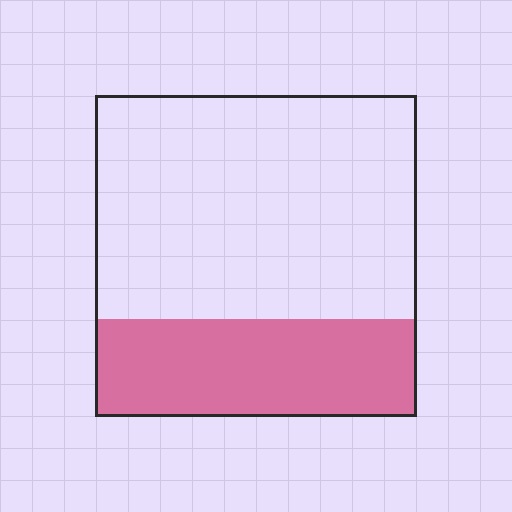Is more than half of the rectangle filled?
No.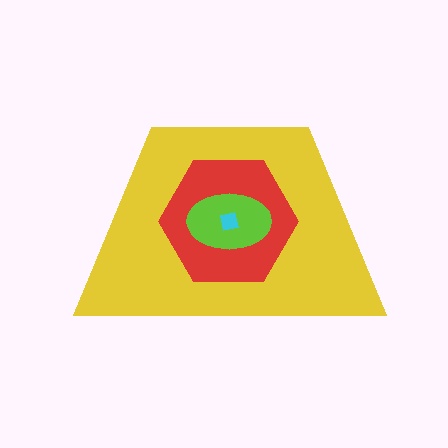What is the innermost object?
The cyan square.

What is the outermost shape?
The yellow trapezoid.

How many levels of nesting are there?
4.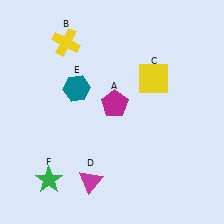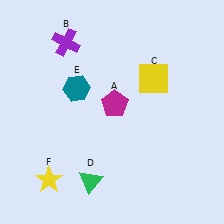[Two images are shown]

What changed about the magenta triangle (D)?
In Image 1, D is magenta. In Image 2, it changed to green.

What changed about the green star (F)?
In Image 1, F is green. In Image 2, it changed to yellow.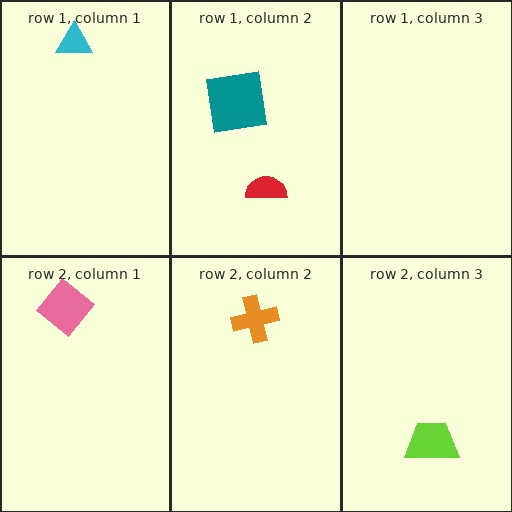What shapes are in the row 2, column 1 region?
The pink diamond.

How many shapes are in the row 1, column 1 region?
1.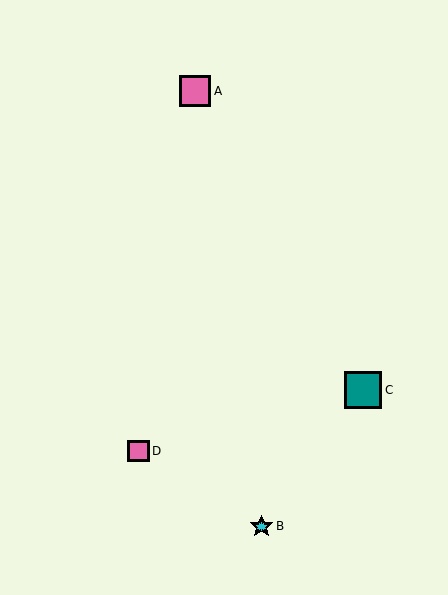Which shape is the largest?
The teal square (labeled C) is the largest.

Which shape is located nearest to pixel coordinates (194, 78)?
The pink square (labeled A) at (195, 91) is nearest to that location.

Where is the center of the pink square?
The center of the pink square is at (138, 451).